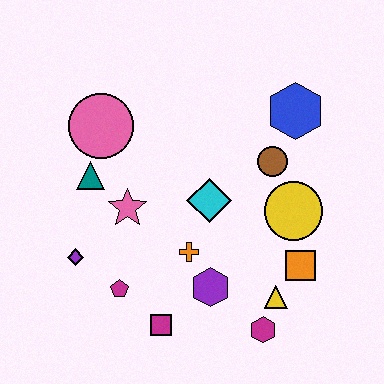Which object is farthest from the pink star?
The blue hexagon is farthest from the pink star.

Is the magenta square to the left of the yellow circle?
Yes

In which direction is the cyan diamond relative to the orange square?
The cyan diamond is to the left of the orange square.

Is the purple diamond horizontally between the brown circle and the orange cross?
No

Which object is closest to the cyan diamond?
The orange cross is closest to the cyan diamond.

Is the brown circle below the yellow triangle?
No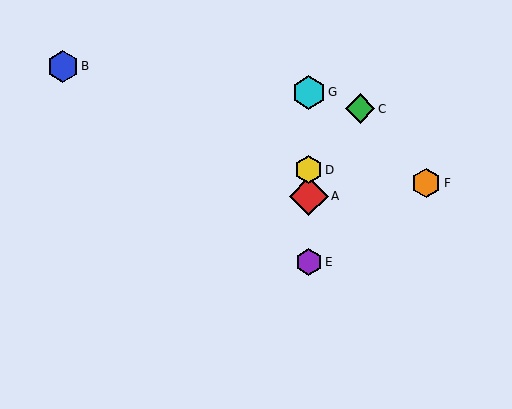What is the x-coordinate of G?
Object G is at x≈309.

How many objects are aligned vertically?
4 objects (A, D, E, G) are aligned vertically.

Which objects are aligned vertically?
Objects A, D, E, G are aligned vertically.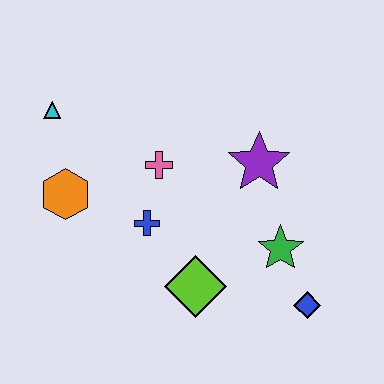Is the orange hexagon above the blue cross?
Yes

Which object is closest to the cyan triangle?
The orange hexagon is closest to the cyan triangle.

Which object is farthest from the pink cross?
The blue diamond is farthest from the pink cross.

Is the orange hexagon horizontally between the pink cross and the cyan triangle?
Yes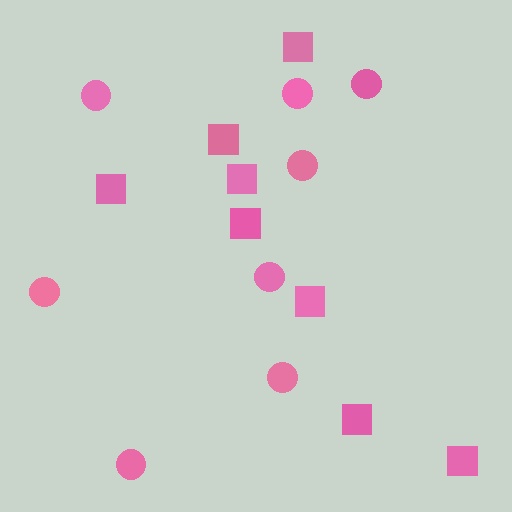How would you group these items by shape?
There are 2 groups: one group of squares (8) and one group of circles (8).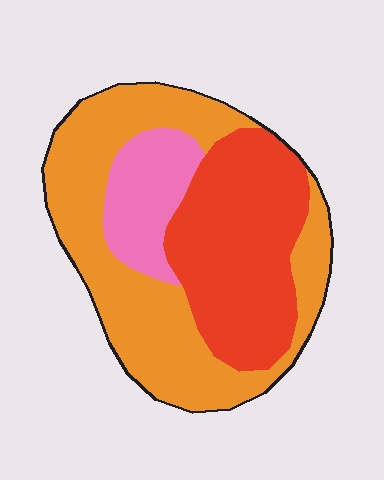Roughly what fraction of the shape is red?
Red covers roughly 35% of the shape.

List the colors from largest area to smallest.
From largest to smallest: orange, red, pink.